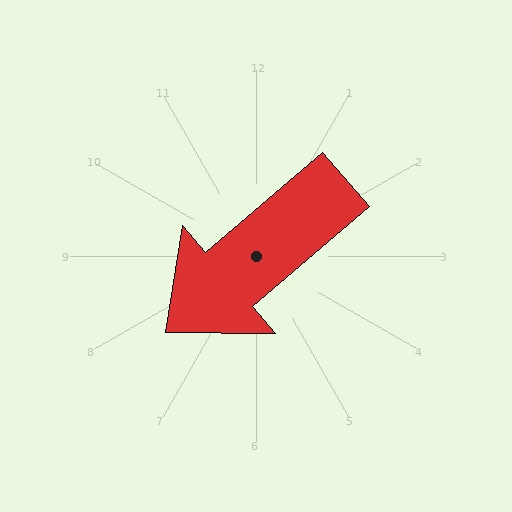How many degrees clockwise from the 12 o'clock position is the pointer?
Approximately 229 degrees.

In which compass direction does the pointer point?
Southwest.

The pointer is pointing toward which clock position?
Roughly 8 o'clock.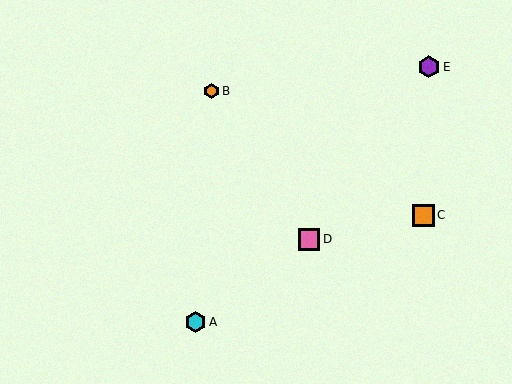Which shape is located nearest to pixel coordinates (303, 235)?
The pink square (labeled D) at (309, 239) is nearest to that location.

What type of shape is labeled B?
Shape B is an orange hexagon.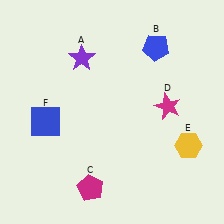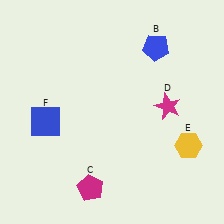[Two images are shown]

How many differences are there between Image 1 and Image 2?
There is 1 difference between the two images.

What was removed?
The purple star (A) was removed in Image 2.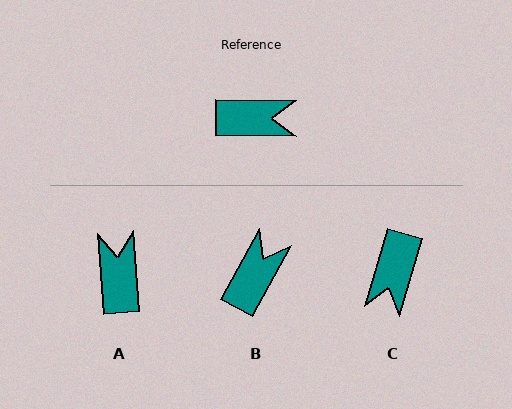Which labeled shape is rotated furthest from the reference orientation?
C, about 105 degrees away.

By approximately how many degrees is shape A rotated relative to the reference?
Approximately 95 degrees counter-clockwise.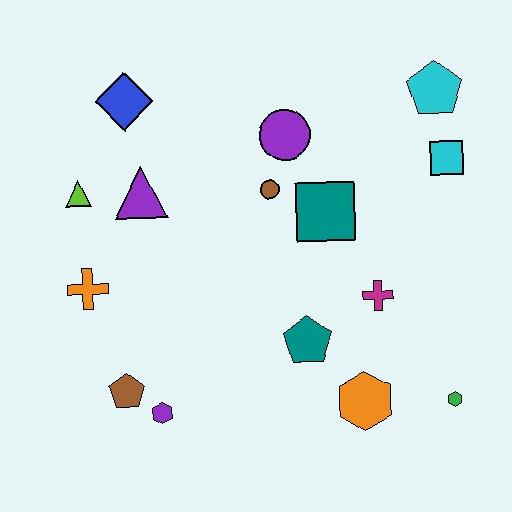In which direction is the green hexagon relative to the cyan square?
The green hexagon is below the cyan square.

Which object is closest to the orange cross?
The lime triangle is closest to the orange cross.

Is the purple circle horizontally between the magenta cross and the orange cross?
Yes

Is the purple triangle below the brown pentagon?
No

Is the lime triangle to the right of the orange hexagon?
No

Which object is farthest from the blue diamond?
The green hexagon is farthest from the blue diamond.